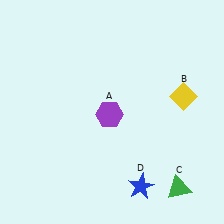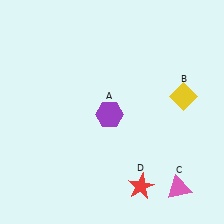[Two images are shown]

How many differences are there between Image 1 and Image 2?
There are 2 differences between the two images.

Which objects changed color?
C changed from green to pink. D changed from blue to red.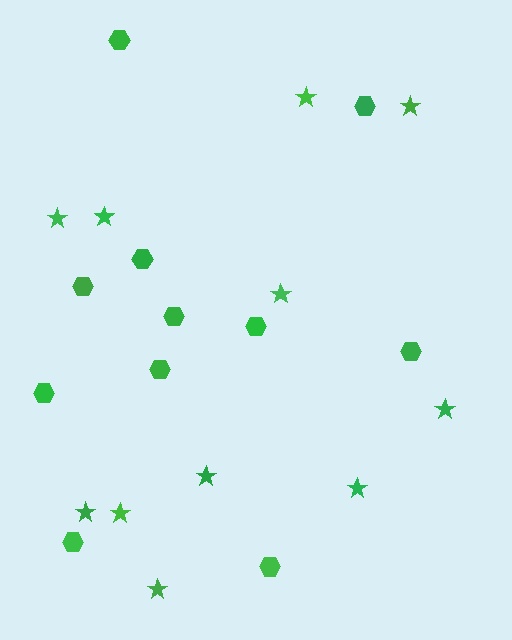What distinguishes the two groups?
There are 2 groups: one group of stars (11) and one group of hexagons (11).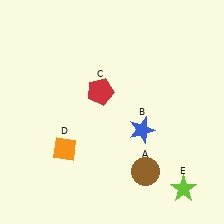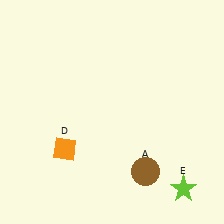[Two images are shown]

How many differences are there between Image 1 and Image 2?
There are 2 differences between the two images.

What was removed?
The red pentagon (C), the blue star (B) were removed in Image 2.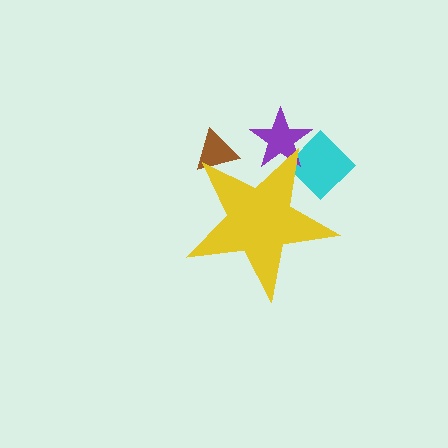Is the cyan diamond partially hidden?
Yes, the cyan diamond is partially hidden behind the yellow star.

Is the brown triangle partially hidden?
Yes, the brown triangle is partially hidden behind the yellow star.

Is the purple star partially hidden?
Yes, the purple star is partially hidden behind the yellow star.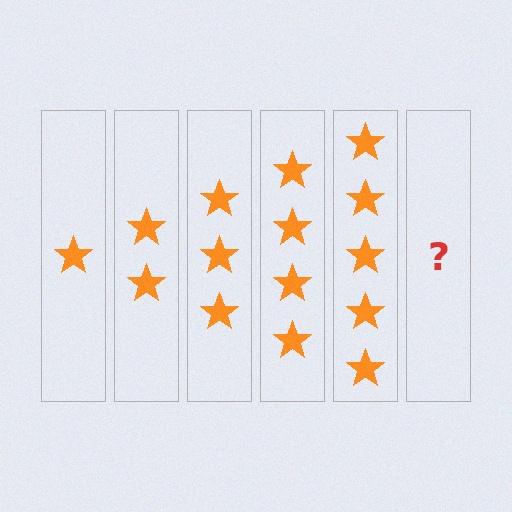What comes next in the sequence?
The next element should be 6 stars.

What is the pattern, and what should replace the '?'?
The pattern is that each step adds one more star. The '?' should be 6 stars.